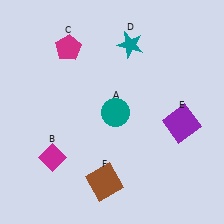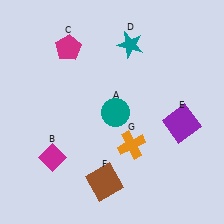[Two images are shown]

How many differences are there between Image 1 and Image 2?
There is 1 difference between the two images.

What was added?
An orange cross (G) was added in Image 2.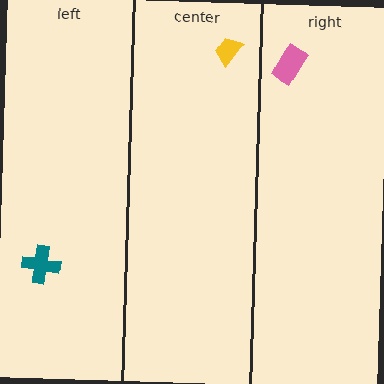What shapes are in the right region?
The pink rectangle.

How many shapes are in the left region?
1.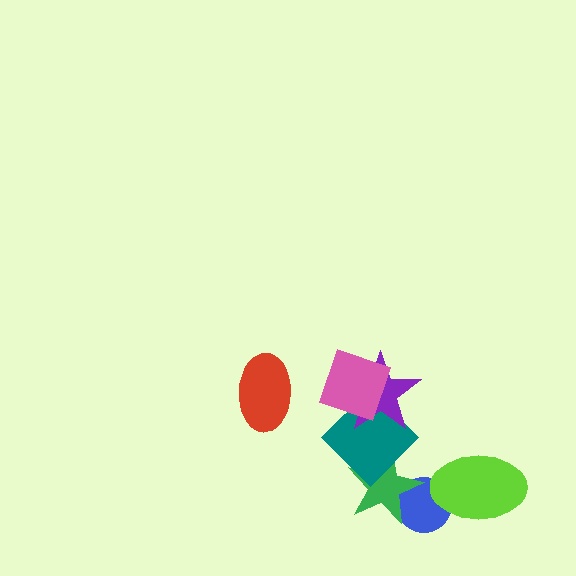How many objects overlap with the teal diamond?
3 objects overlap with the teal diamond.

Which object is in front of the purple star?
The pink square is in front of the purple star.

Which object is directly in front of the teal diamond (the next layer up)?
The purple star is directly in front of the teal diamond.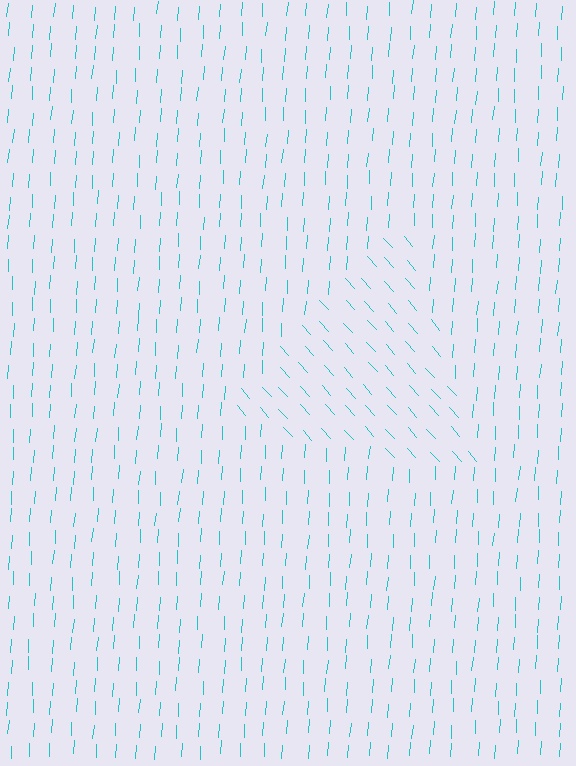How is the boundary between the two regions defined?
The boundary is defined purely by a change in line orientation (approximately 45 degrees difference). All lines are the same color and thickness.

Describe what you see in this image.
The image is filled with small cyan line segments. A triangle region in the image has lines oriented differently from the surrounding lines, creating a visible texture boundary.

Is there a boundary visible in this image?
Yes, there is a texture boundary formed by a change in line orientation.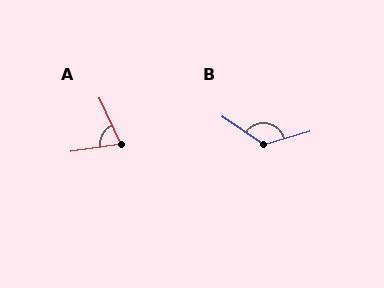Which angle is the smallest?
A, at approximately 73 degrees.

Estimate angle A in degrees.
Approximately 73 degrees.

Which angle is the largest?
B, at approximately 129 degrees.